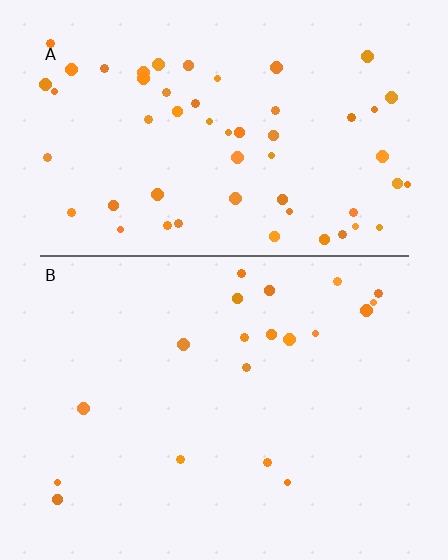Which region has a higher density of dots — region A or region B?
A (the top).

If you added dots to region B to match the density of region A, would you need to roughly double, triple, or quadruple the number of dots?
Approximately triple.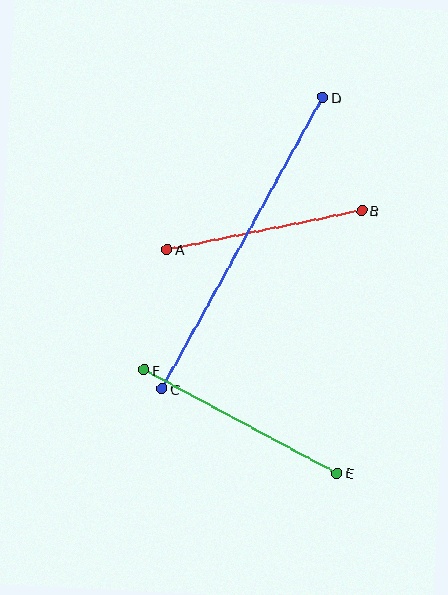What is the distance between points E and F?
The distance is approximately 219 pixels.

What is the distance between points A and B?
The distance is approximately 198 pixels.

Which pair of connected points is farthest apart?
Points C and D are farthest apart.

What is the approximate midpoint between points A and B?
The midpoint is at approximately (264, 230) pixels.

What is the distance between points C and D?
The distance is approximately 333 pixels.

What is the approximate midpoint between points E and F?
The midpoint is at approximately (241, 421) pixels.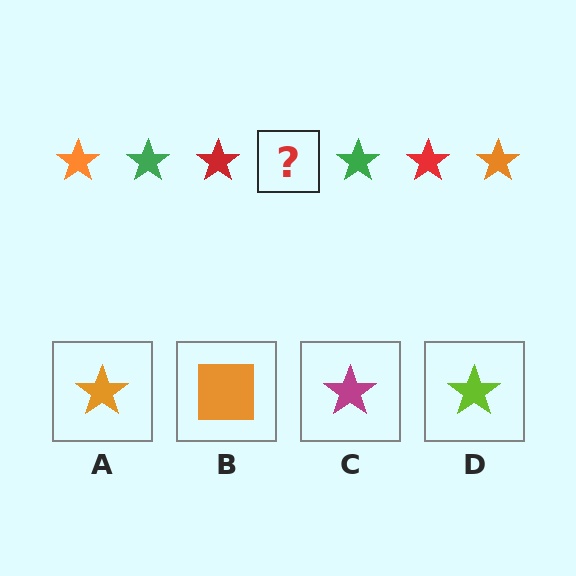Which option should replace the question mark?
Option A.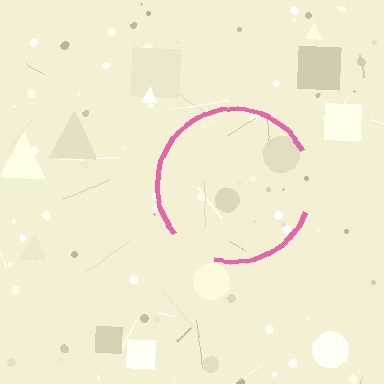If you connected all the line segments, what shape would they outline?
They would outline a circle.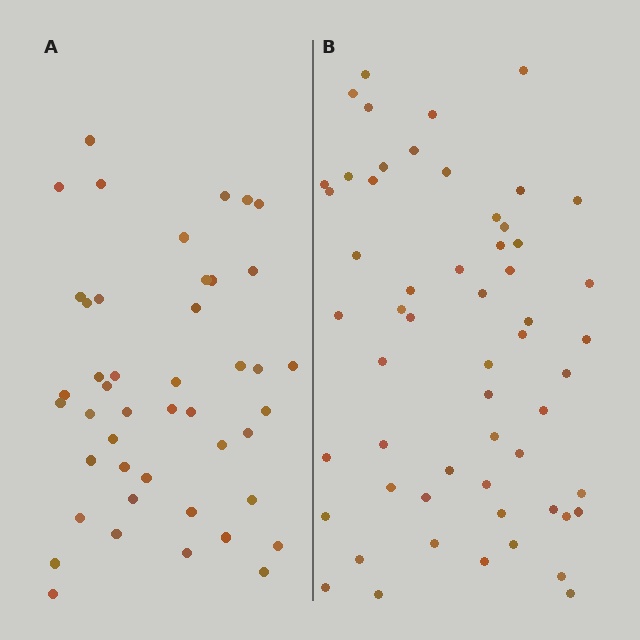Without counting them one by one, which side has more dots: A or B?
Region B (the right region) has more dots.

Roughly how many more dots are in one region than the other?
Region B has roughly 12 or so more dots than region A.